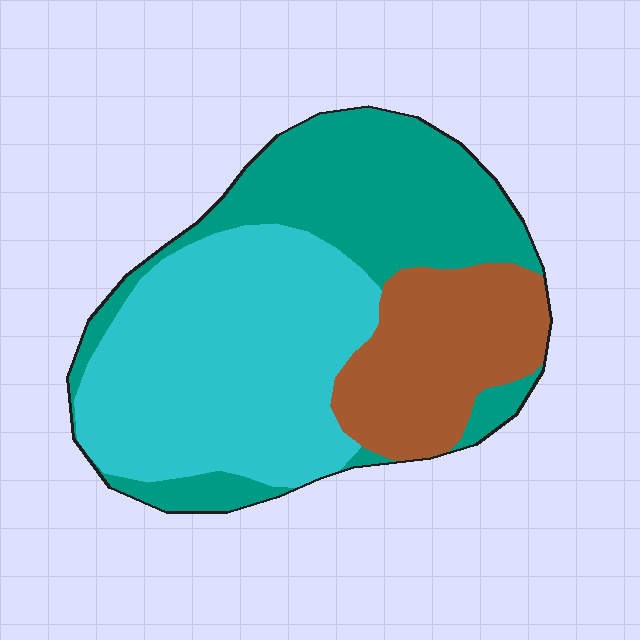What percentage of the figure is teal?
Teal covers about 35% of the figure.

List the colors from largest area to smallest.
From largest to smallest: cyan, teal, brown.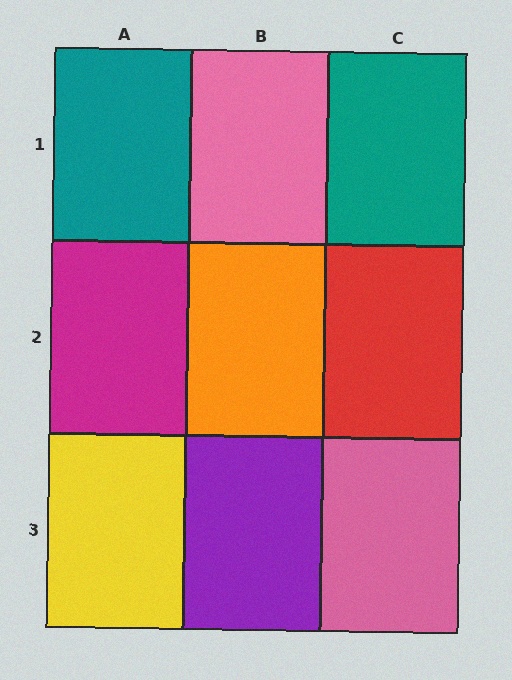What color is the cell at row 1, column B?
Pink.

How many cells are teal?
2 cells are teal.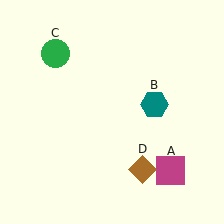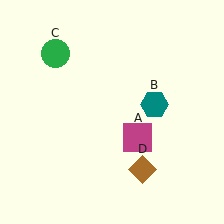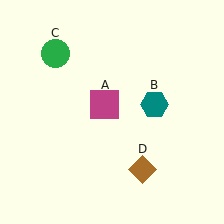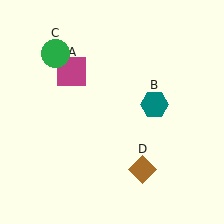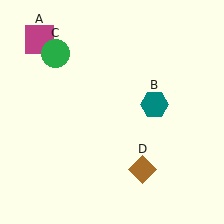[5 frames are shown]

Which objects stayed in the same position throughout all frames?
Teal hexagon (object B) and green circle (object C) and brown diamond (object D) remained stationary.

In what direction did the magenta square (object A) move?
The magenta square (object A) moved up and to the left.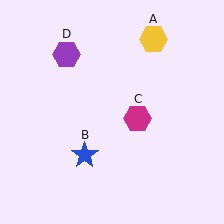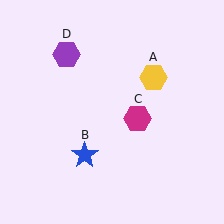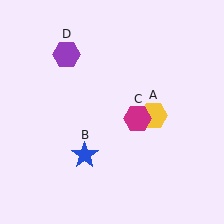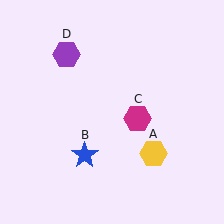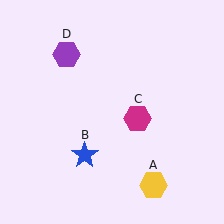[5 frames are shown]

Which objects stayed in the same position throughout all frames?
Blue star (object B) and magenta hexagon (object C) and purple hexagon (object D) remained stationary.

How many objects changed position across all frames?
1 object changed position: yellow hexagon (object A).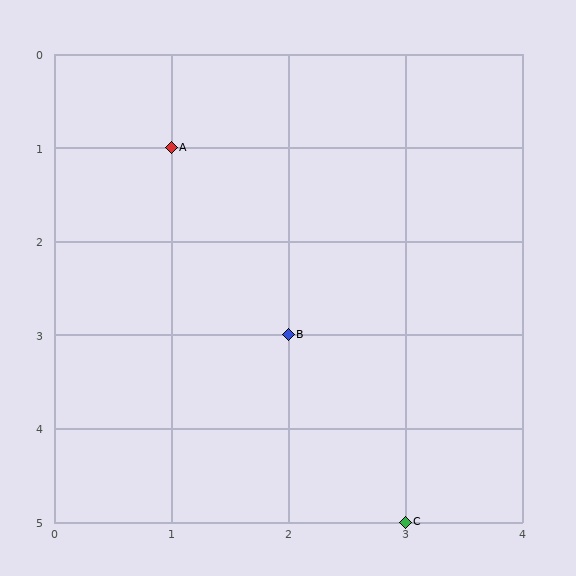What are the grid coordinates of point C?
Point C is at grid coordinates (3, 5).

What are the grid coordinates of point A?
Point A is at grid coordinates (1, 1).